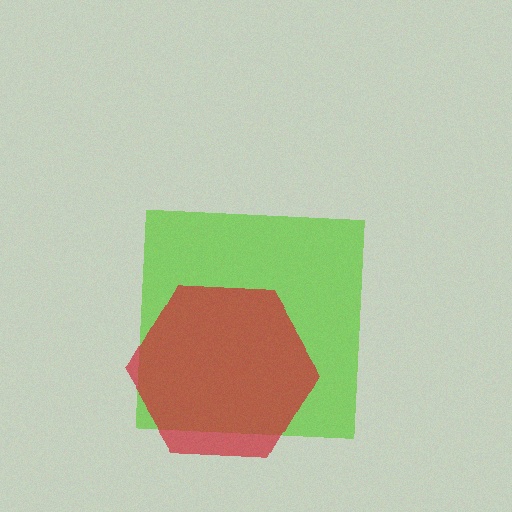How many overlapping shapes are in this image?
There are 2 overlapping shapes in the image.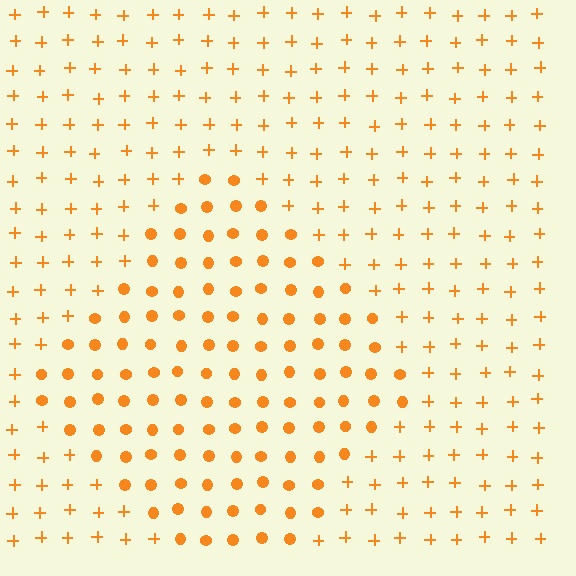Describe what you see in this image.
The image is filled with small orange elements arranged in a uniform grid. A diamond-shaped region contains circles, while the surrounding area contains plus signs. The boundary is defined purely by the change in element shape.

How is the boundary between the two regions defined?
The boundary is defined by a change in element shape: circles inside vs. plus signs outside. All elements share the same color and spacing.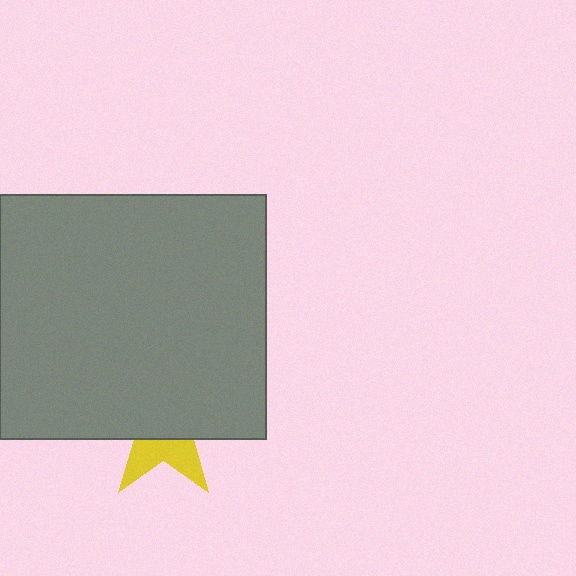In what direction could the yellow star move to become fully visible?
The yellow star could move down. That would shift it out from behind the gray rectangle entirely.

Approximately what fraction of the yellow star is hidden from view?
Roughly 64% of the yellow star is hidden behind the gray rectangle.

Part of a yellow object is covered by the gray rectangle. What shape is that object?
It is a star.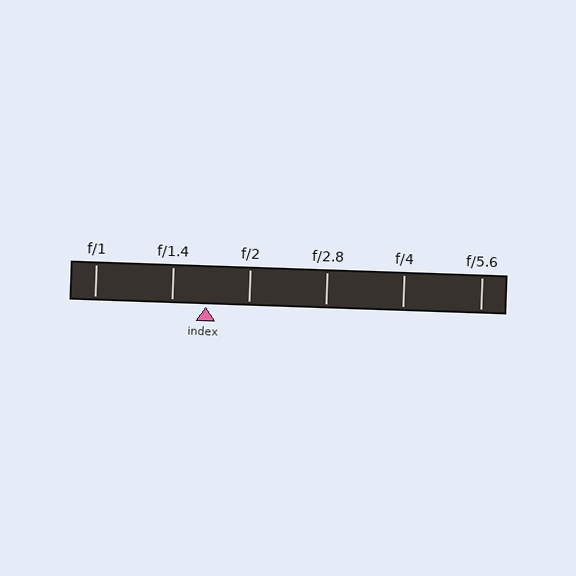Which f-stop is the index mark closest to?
The index mark is closest to f/1.4.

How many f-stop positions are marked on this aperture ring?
There are 6 f-stop positions marked.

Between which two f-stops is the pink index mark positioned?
The index mark is between f/1.4 and f/2.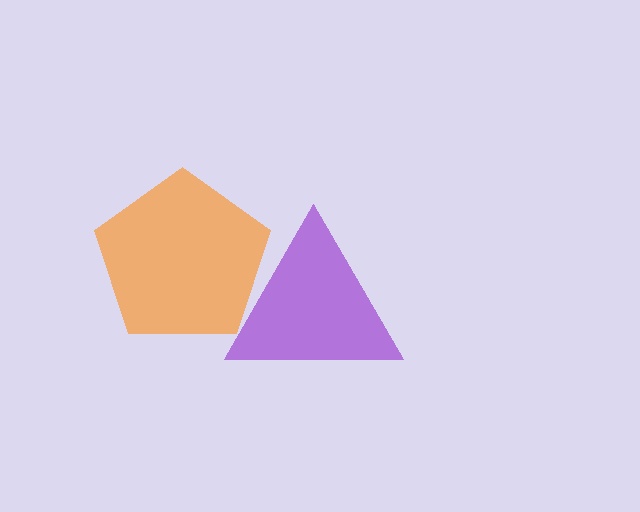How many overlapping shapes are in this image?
There are 2 overlapping shapes in the image.